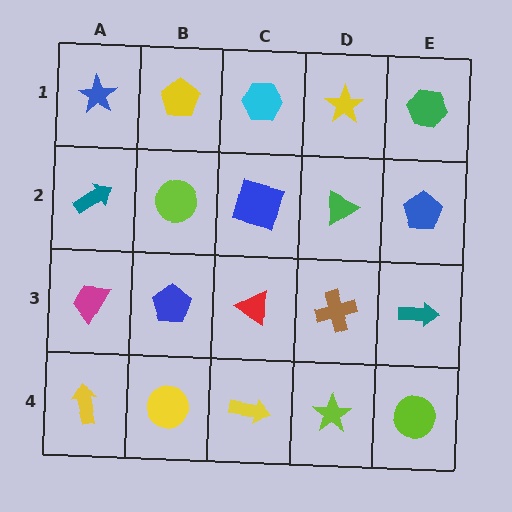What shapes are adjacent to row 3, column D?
A green triangle (row 2, column D), a lime star (row 4, column D), a red triangle (row 3, column C), a teal arrow (row 3, column E).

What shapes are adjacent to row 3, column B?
A lime circle (row 2, column B), a yellow circle (row 4, column B), a magenta trapezoid (row 3, column A), a red triangle (row 3, column C).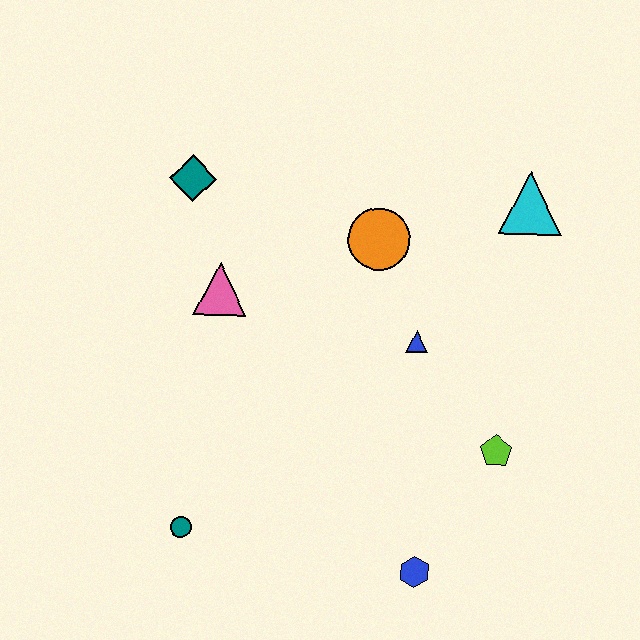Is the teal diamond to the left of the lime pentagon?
Yes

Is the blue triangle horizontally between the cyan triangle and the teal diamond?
Yes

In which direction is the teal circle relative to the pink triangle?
The teal circle is below the pink triangle.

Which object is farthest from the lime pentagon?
The teal diamond is farthest from the lime pentagon.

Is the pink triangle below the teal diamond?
Yes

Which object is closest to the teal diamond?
The pink triangle is closest to the teal diamond.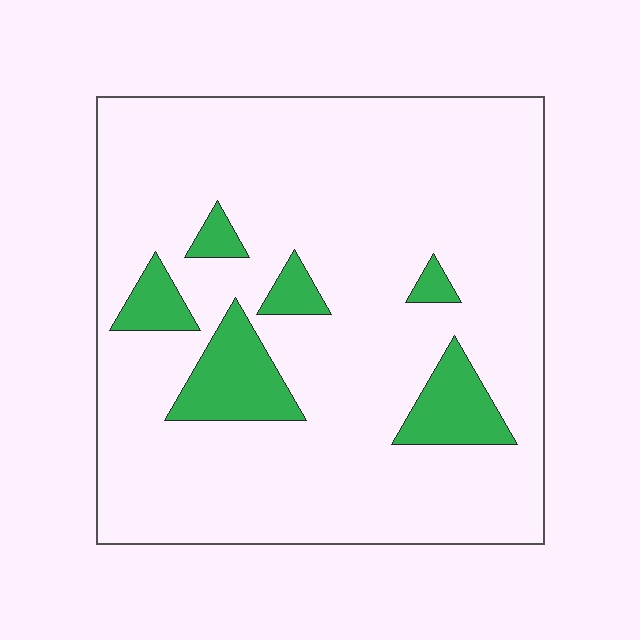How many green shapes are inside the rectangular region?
6.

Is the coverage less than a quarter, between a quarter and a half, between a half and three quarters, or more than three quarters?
Less than a quarter.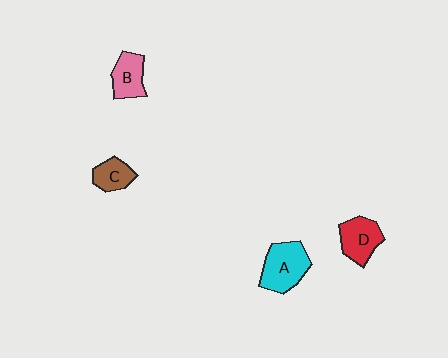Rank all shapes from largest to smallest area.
From largest to smallest: A (cyan), D (red), B (pink), C (brown).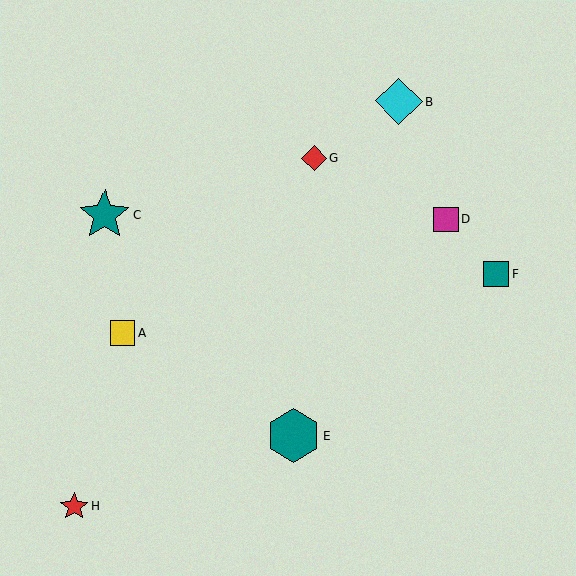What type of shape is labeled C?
Shape C is a teal star.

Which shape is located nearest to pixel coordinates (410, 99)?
The cyan diamond (labeled B) at (399, 101) is nearest to that location.